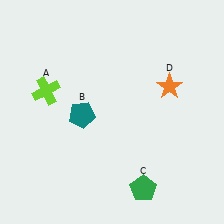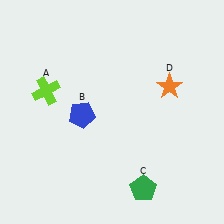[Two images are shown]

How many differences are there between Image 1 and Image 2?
There is 1 difference between the two images.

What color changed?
The pentagon (B) changed from teal in Image 1 to blue in Image 2.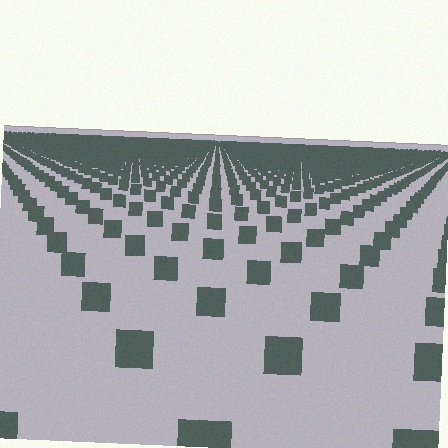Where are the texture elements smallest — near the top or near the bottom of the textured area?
Near the top.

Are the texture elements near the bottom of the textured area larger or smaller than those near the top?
Larger. Near the bottom, elements are closer to the viewer and appear at a bigger on-screen size.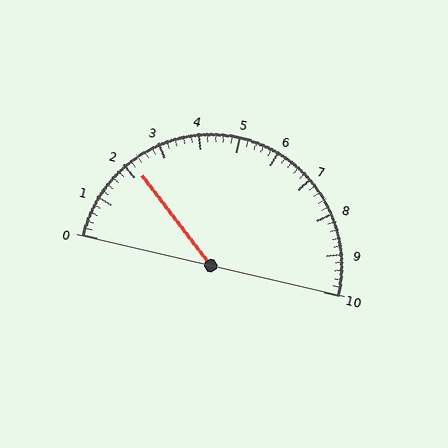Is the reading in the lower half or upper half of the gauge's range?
The reading is in the lower half of the range (0 to 10).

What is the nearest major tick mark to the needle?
The nearest major tick mark is 2.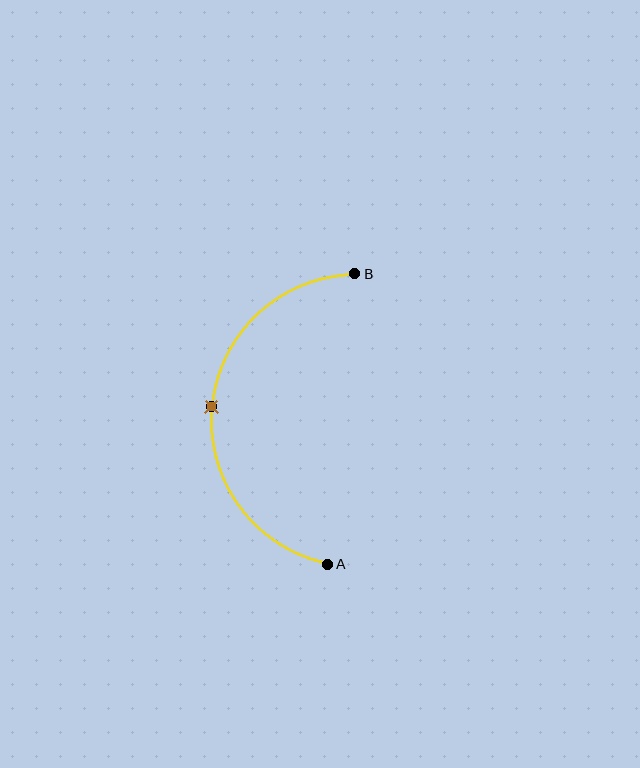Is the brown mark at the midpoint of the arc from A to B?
Yes. The brown mark lies on the arc at equal arc-length from both A and B — it is the arc midpoint.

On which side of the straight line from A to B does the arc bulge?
The arc bulges to the left of the straight line connecting A and B.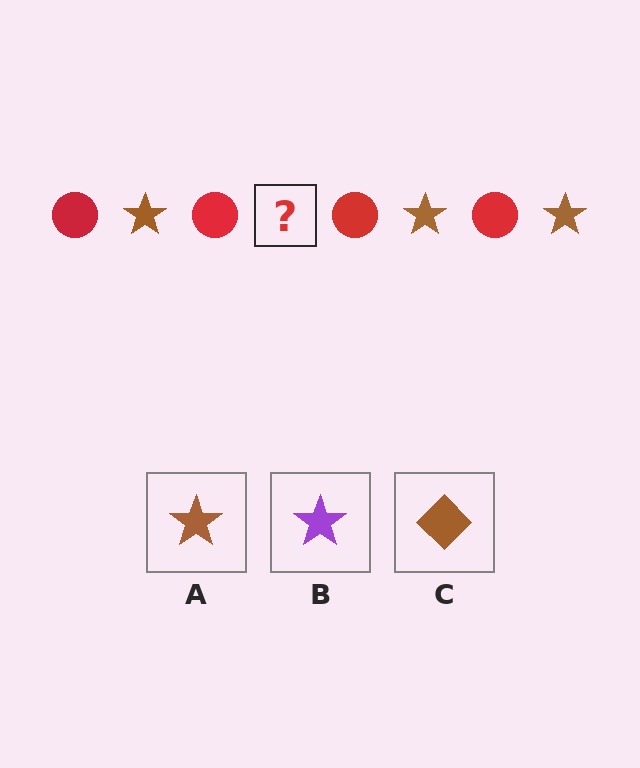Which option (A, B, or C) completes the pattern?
A.